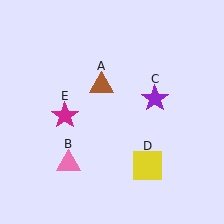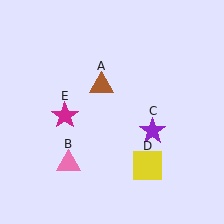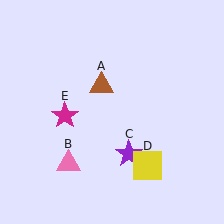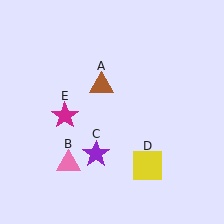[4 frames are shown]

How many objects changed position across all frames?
1 object changed position: purple star (object C).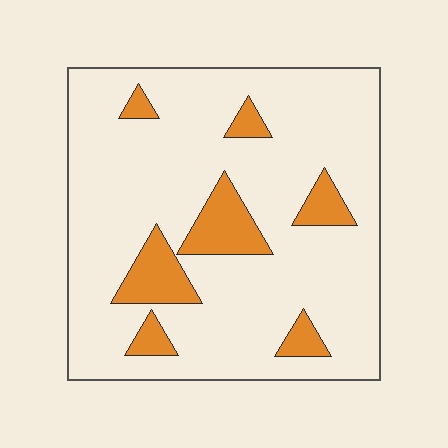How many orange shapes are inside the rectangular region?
7.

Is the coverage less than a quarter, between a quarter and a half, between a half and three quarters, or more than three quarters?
Less than a quarter.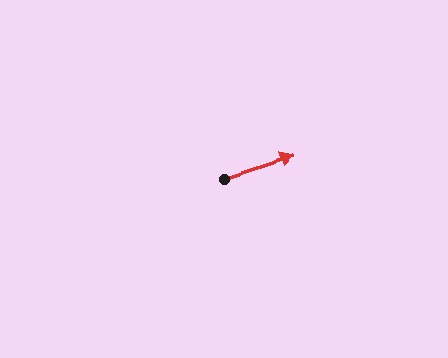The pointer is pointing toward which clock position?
Roughly 2 o'clock.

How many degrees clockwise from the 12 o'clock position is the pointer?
Approximately 72 degrees.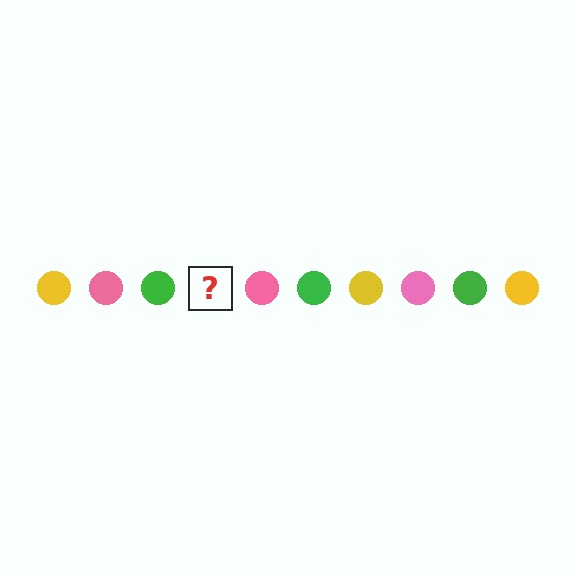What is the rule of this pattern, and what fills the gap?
The rule is that the pattern cycles through yellow, pink, green circles. The gap should be filled with a yellow circle.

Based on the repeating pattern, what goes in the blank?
The blank should be a yellow circle.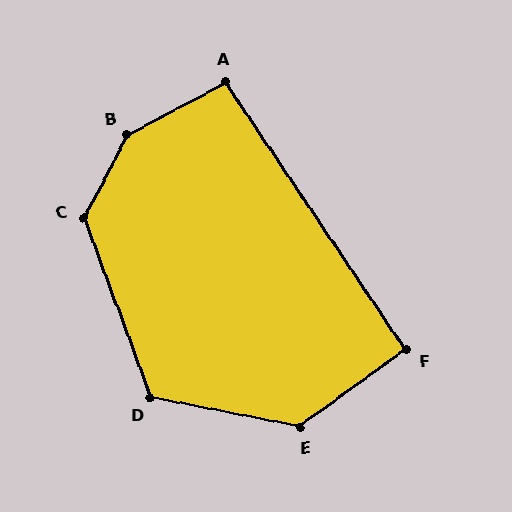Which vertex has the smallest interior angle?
F, at approximately 92 degrees.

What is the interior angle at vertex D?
Approximately 122 degrees (obtuse).